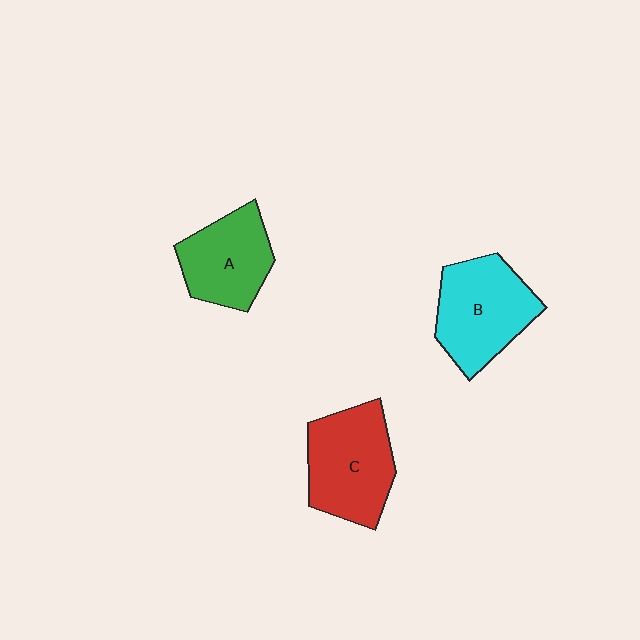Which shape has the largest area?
Shape C (red).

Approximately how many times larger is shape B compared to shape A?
Approximately 1.2 times.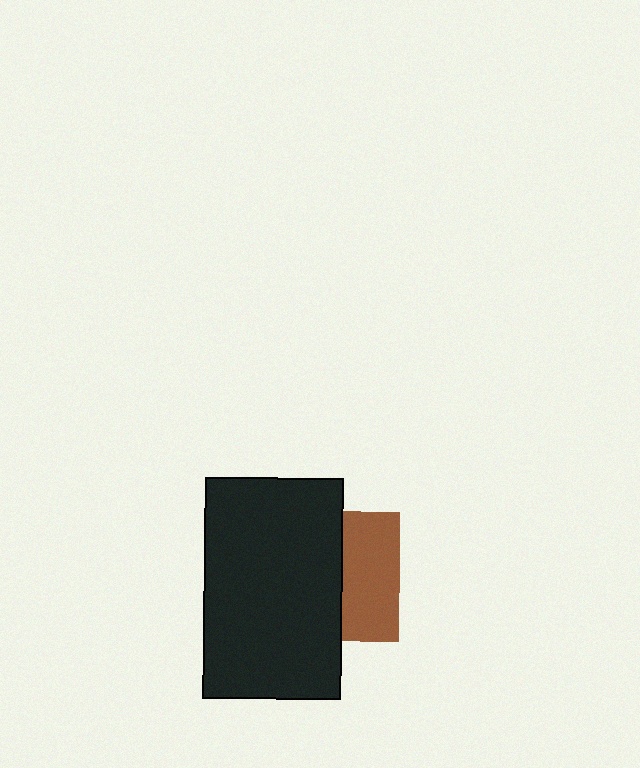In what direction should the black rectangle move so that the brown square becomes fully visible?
The black rectangle should move left. That is the shortest direction to clear the overlap and leave the brown square fully visible.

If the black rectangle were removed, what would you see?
You would see the complete brown square.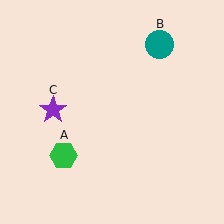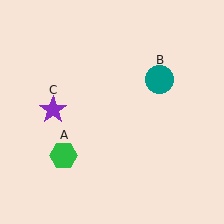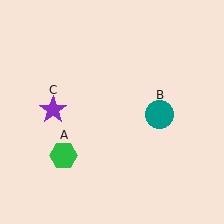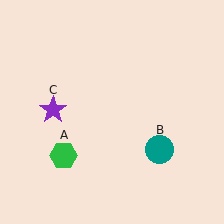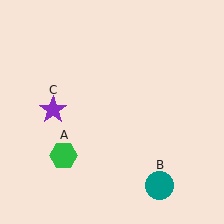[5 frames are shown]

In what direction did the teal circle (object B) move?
The teal circle (object B) moved down.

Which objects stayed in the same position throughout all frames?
Green hexagon (object A) and purple star (object C) remained stationary.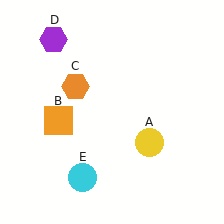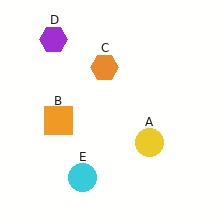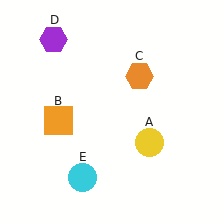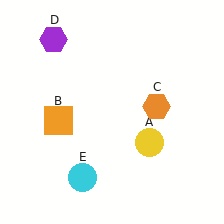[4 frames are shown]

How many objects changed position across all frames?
1 object changed position: orange hexagon (object C).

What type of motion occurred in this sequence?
The orange hexagon (object C) rotated clockwise around the center of the scene.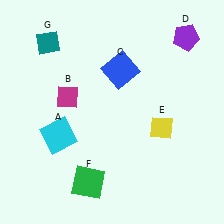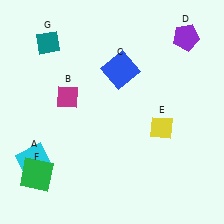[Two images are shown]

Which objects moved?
The objects that moved are: the cyan square (A), the green square (F).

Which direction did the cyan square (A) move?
The cyan square (A) moved down.